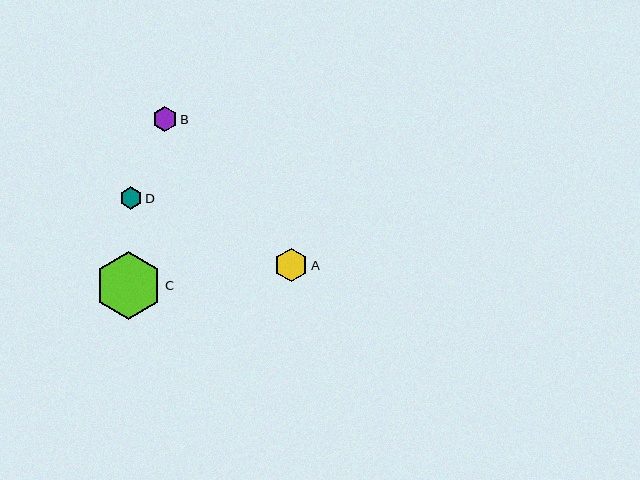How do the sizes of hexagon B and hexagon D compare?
Hexagon B and hexagon D are approximately the same size.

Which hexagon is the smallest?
Hexagon D is the smallest with a size of approximately 22 pixels.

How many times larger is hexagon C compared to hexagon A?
Hexagon C is approximately 2.1 times the size of hexagon A.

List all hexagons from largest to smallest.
From largest to smallest: C, A, B, D.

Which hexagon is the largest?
Hexagon C is the largest with a size of approximately 68 pixels.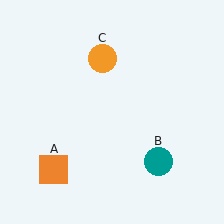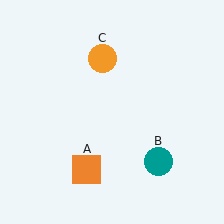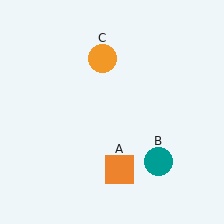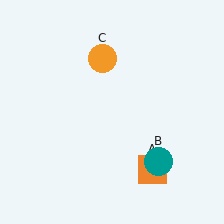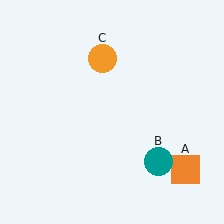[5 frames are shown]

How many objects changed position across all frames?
1 object changed position: orange square (object A).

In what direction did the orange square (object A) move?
The orange square (object A) moved right.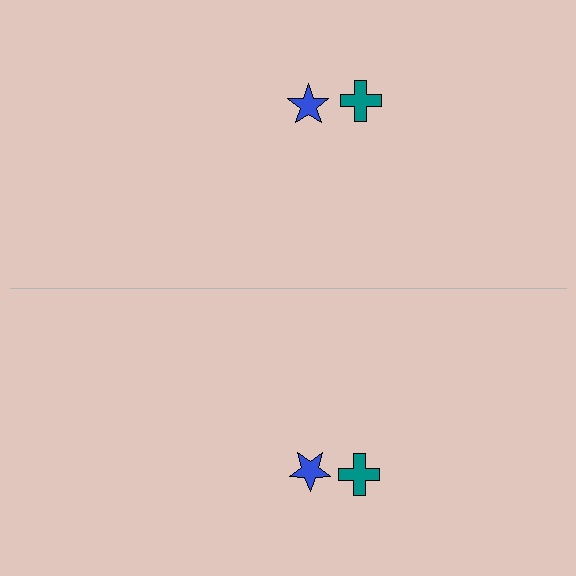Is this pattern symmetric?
Yes, this pattern has bilateral (reflection) symmetry.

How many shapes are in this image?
There are 4 shapes in this image.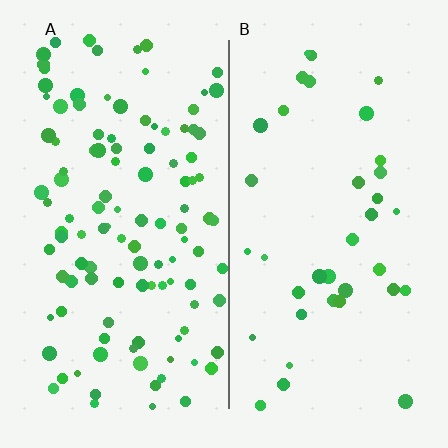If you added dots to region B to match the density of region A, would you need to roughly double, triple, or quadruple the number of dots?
Approximately triple.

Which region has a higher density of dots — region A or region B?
A (the left).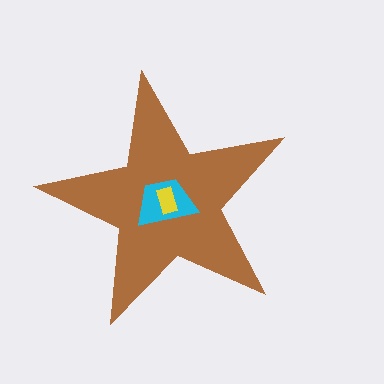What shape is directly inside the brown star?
The cyan trapezoid.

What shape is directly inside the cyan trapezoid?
The yellow rectangle.